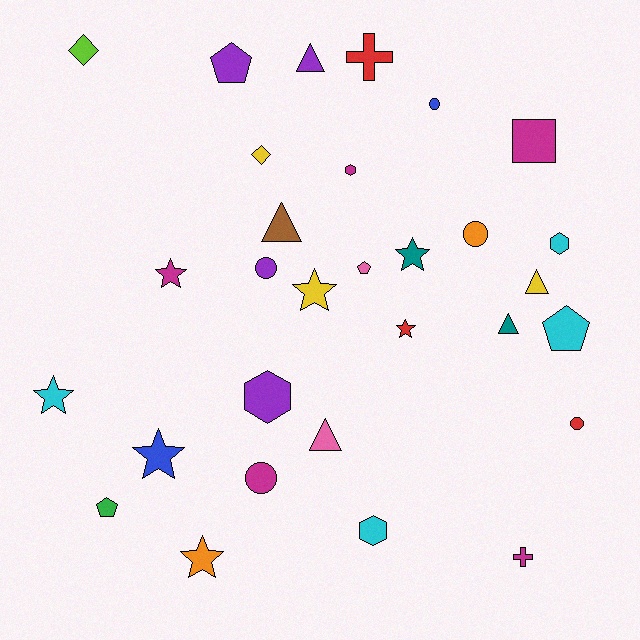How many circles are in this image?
There are 5 circles.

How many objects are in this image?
There are 30 objects.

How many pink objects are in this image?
There are 2 pink objects.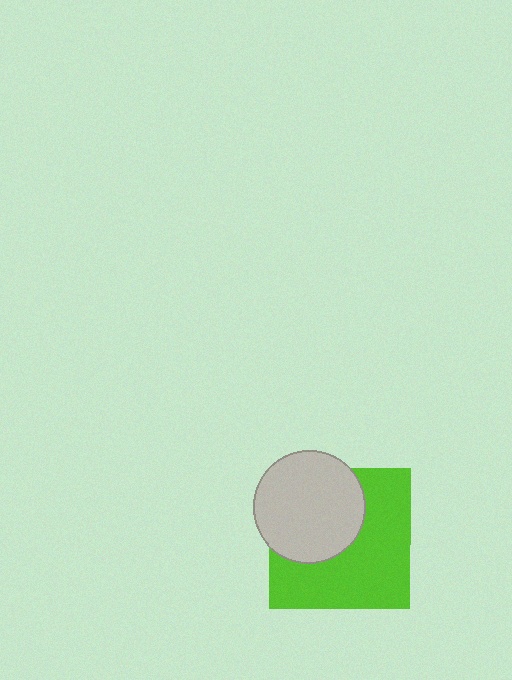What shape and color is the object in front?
The object in front is a light gray circle.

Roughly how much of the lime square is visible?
About half of it is visible (roughly 59%).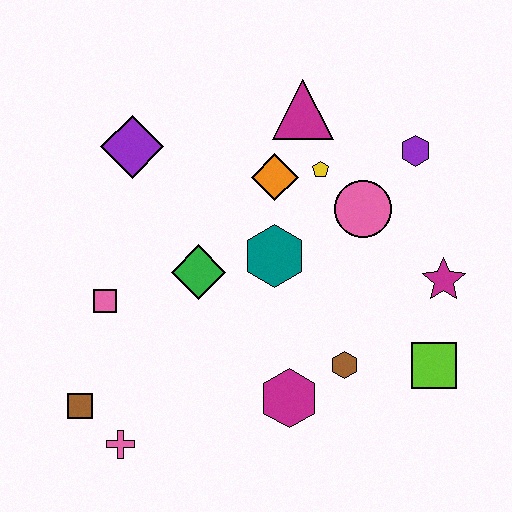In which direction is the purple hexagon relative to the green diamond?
The purple hexagon is to the right of the green diamond.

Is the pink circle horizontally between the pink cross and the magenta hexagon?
No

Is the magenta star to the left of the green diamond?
No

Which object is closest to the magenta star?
The lime square is closest to the magenta star.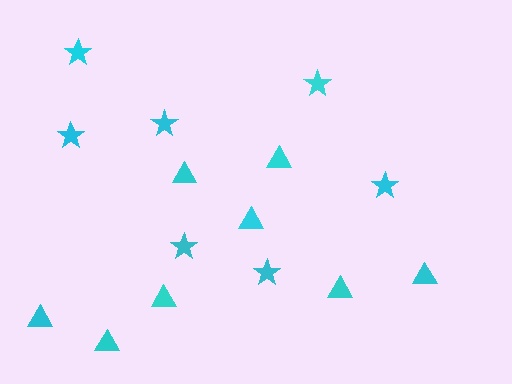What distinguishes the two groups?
There are 2 groups: one group of stars (7) and one group of triangles (8).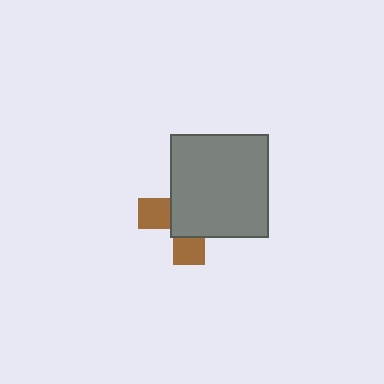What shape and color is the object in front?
The object in front is a gray rectangle.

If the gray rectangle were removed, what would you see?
You would see the complete brown cross.